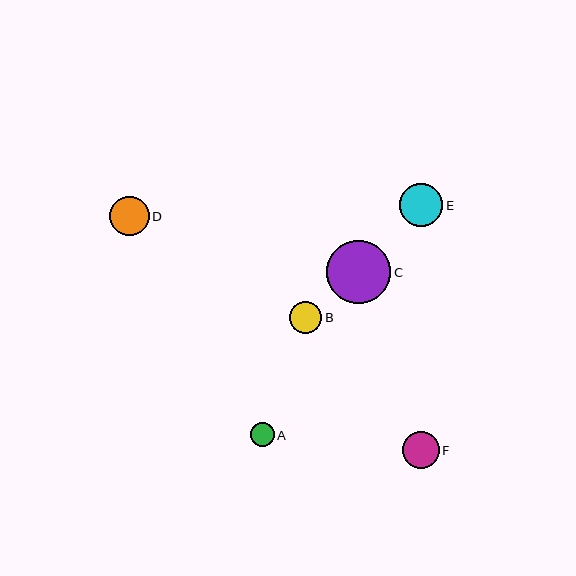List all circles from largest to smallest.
From largest to smallest: C, E, D, F, B, A.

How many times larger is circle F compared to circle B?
Circle F is approximately 1.1 times the size of circle B.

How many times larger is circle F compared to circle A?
Circle F is approximately 1.5 times the size of circle A.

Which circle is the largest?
Circle C is the largest with a size of approximately 64 pixels.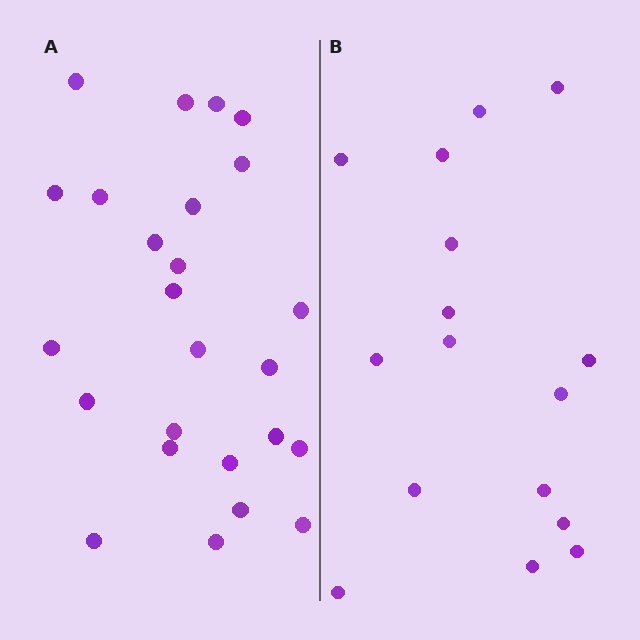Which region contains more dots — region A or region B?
Region A (the left region) has more dots.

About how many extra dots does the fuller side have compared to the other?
Region A has roughly 8 or so more dots than region B.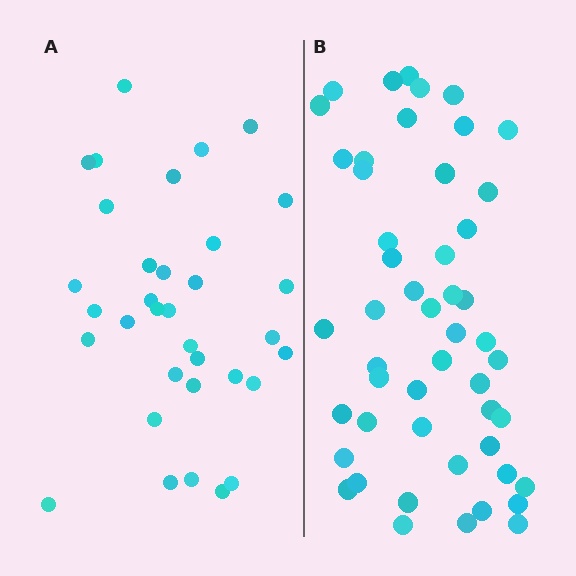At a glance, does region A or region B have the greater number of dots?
Region B (the right region) has more dots.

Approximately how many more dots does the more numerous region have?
Region B has approximately 15 more dots than region A.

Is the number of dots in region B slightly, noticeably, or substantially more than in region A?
Region B has substantially more. The ratio is roughly 1.5 to 1.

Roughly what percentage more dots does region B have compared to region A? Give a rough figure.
About 45% more.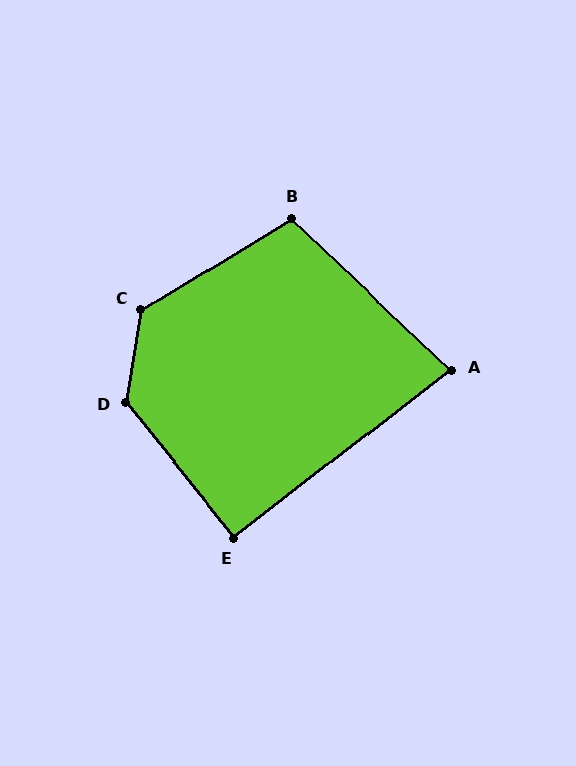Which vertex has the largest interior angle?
D, at approximately 131 degrees.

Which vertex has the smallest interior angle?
A, at approximately 81 degrees.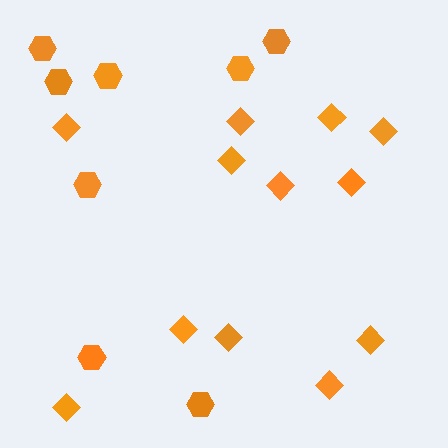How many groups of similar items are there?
There are 2 groups: one group of hexagons (8) and one group of diamonds (12).